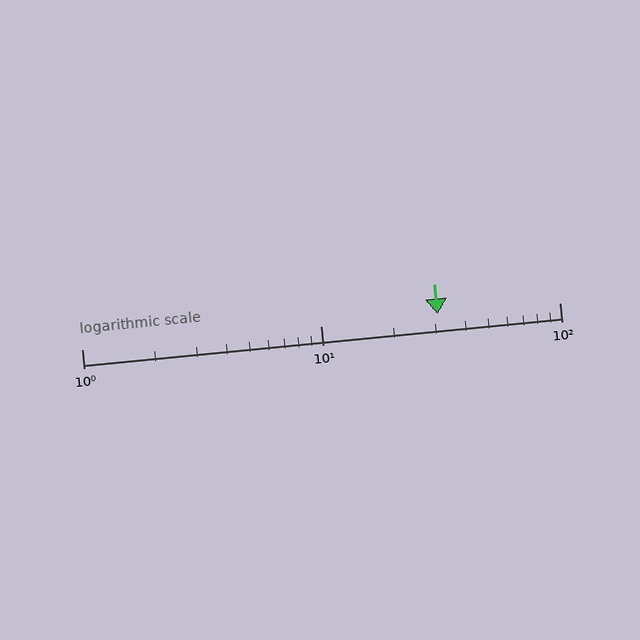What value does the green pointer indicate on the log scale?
The pointer indicates approximately 31.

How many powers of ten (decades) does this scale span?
The scale spans 2 decades, from 1 to 100.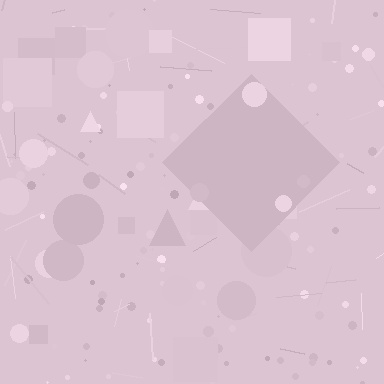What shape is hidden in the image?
A diamond is hidden in the image.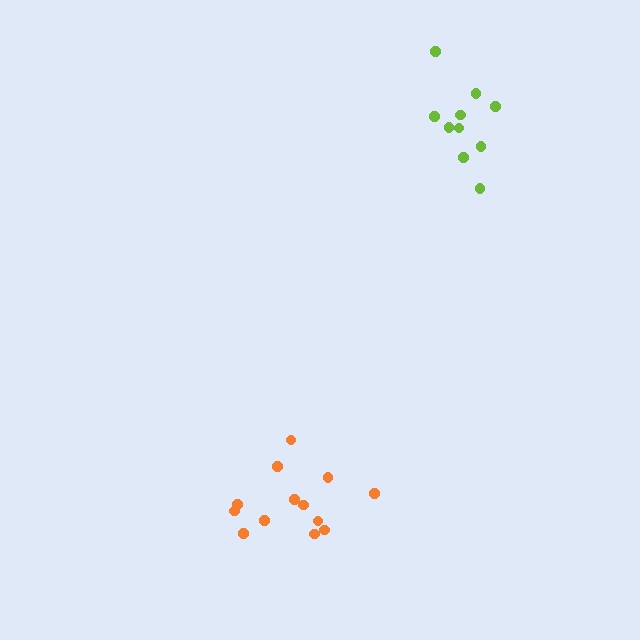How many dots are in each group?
Group 1: 10 dots, Group 2: 13 dots (23 total).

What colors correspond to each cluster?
The clusters are colored: lime, orange.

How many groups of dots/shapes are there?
There are 2 groups.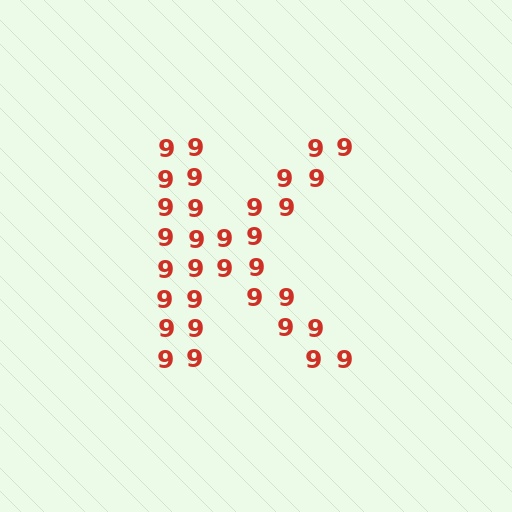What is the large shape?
The large shape is the letter K.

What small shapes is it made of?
It is made of small digit 9's.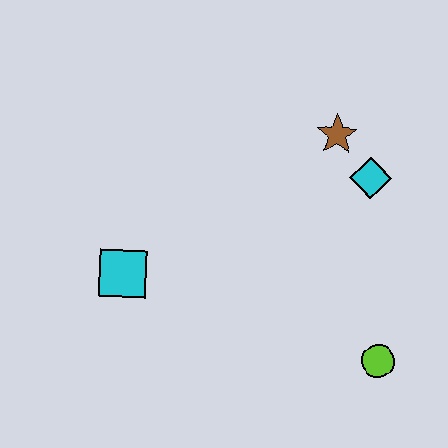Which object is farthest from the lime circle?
The cyan square is farthest from the lime circle.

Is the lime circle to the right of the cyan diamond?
Yes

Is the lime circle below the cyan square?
Yes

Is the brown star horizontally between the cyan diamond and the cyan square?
Yes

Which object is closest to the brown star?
The cyan diamond is closest to the brown star.